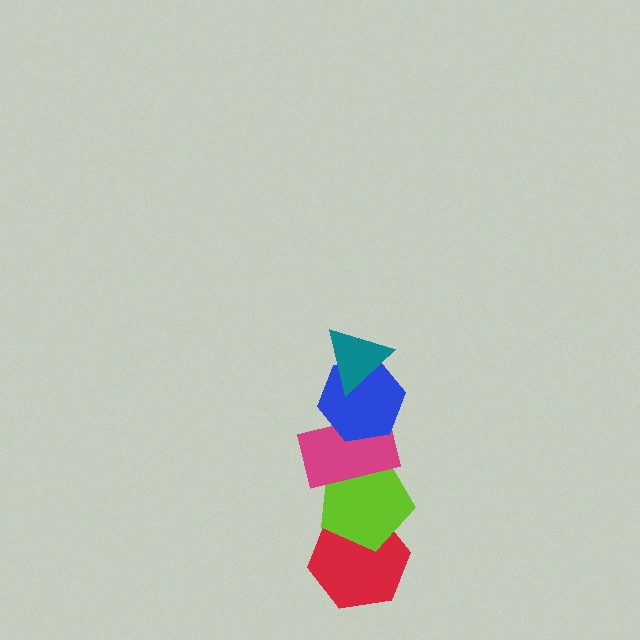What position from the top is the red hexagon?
The red hexagon is 5th from the top.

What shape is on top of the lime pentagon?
The magenta rectangle is on top of the lime pentagon.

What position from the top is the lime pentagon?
The lime pentagon is 4th from the top.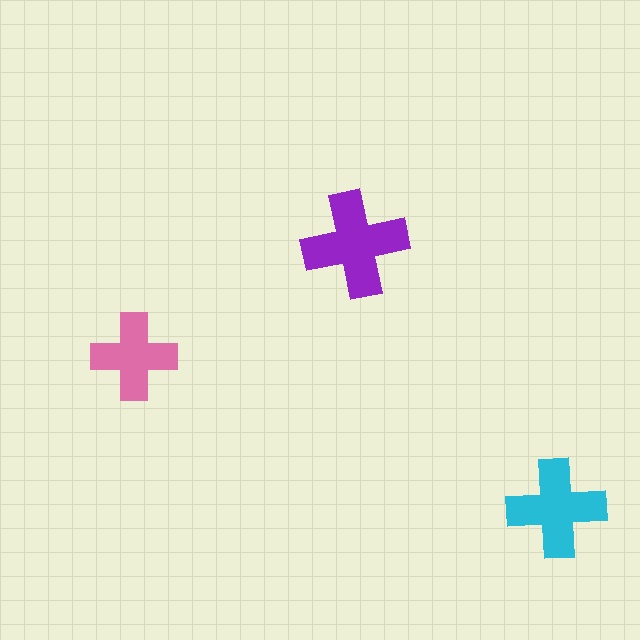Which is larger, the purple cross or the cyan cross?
The purple one.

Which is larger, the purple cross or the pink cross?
The purple one.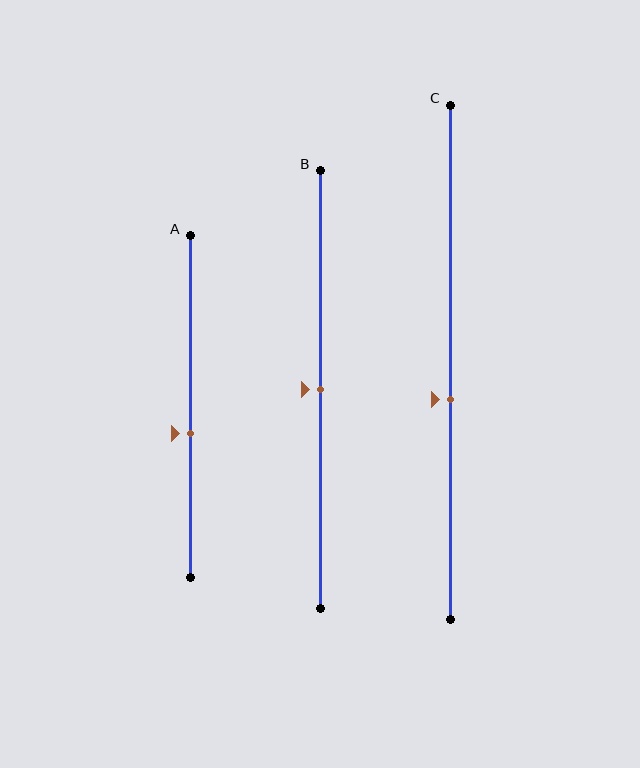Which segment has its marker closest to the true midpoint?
Segment B has its marker closest to the true midpoint.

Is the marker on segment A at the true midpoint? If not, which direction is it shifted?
No, the marker on segment A is shifted downward by about 8% of the segment length.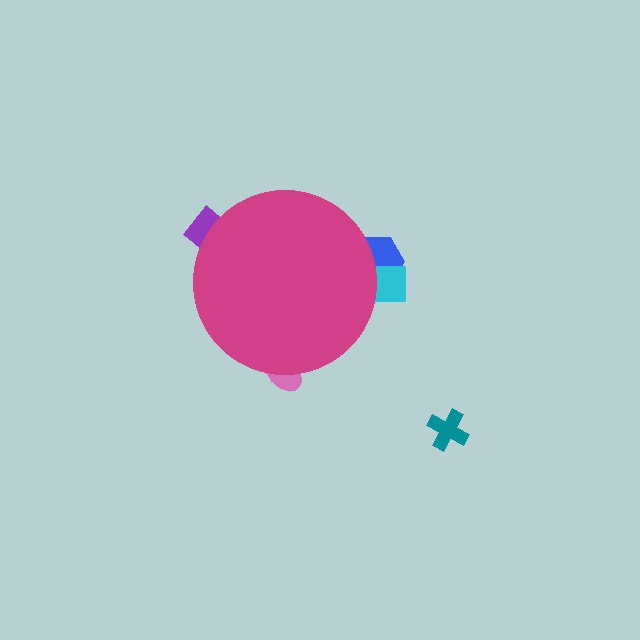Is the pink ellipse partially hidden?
Yes, the pink ellipse is partially hidden behind the magenta circle.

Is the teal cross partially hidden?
No, the teal cross is fully visible.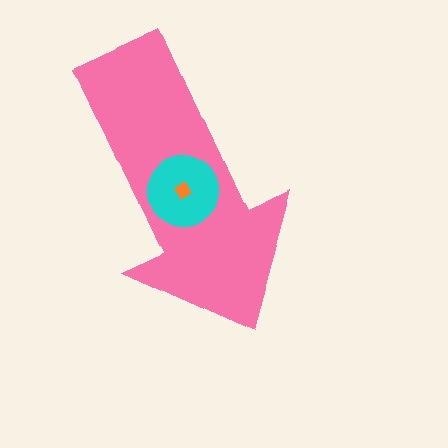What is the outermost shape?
The pink arrow.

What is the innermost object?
The orange diamond.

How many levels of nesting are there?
3.